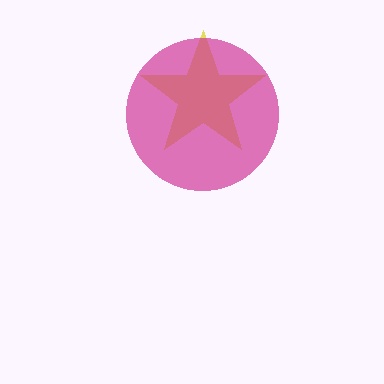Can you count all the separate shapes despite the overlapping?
Yes, there are 2 separate shapes.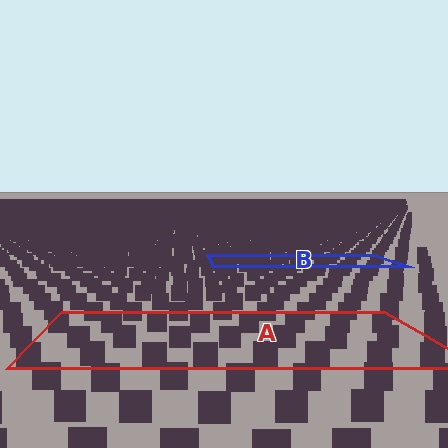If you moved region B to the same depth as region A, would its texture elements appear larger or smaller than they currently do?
They would appear larger. At a closer depth, the same texture elements are projected at a bigger on-screen size.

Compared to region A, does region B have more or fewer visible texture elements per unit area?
Region B has more texture elements per unit area — they are packed more densely because it is farther away.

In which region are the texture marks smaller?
The texture marks are smaller in region B, because it is farther away.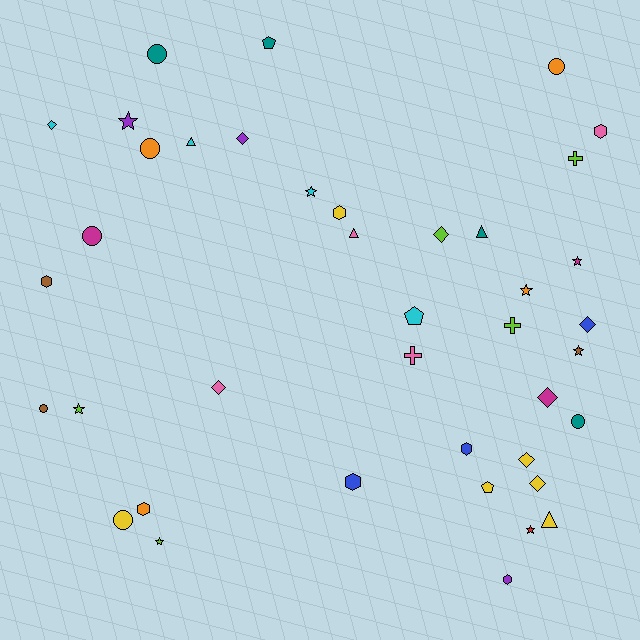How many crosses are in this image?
There are 3 crosses.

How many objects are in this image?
There are 40 objects.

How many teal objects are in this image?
There are 4 teal objects.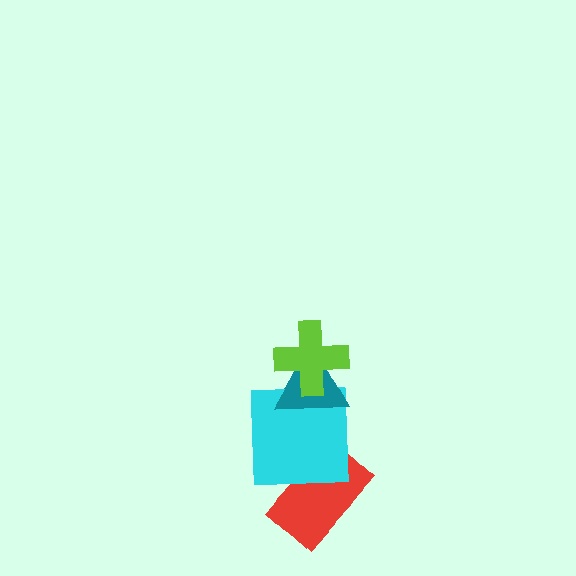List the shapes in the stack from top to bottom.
From top to bottom: the lime cross, the teal triangle, the cyan square, the red rectangle.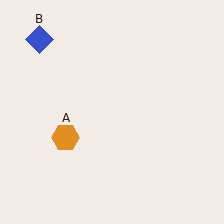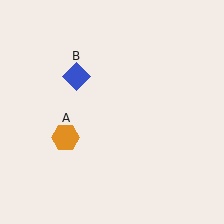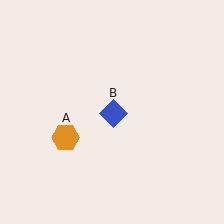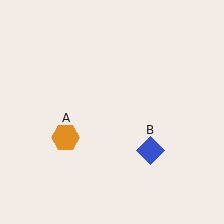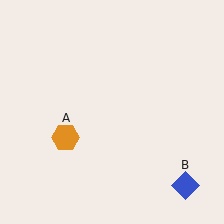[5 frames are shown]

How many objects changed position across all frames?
1 object changed position: blue diamond (object B).